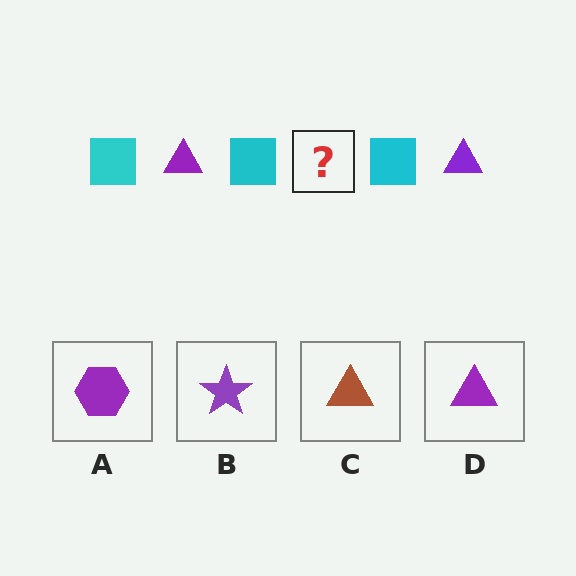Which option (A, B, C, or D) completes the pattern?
D.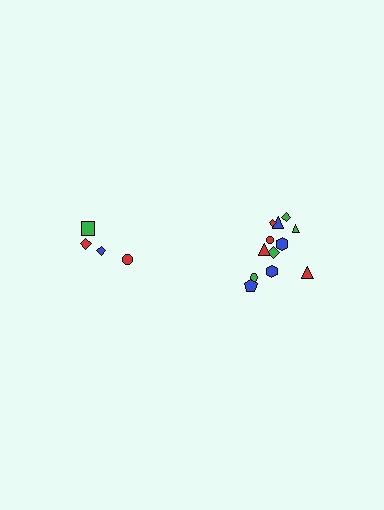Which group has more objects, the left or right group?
The right group.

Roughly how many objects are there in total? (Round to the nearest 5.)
Roughly 15 objects in total.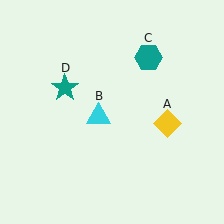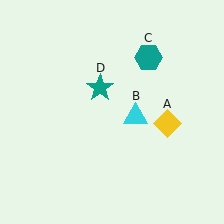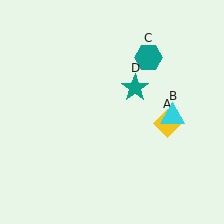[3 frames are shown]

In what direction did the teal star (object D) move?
The teal star (object D) moved right.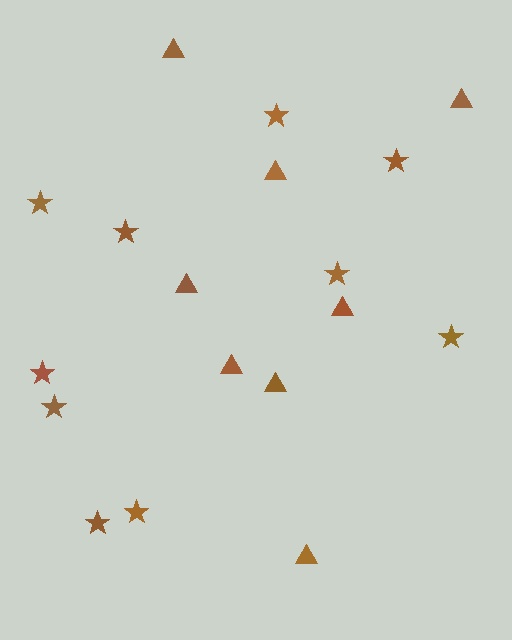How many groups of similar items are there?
There are 2 groups: one group of stars (10) and one group of triangles (8).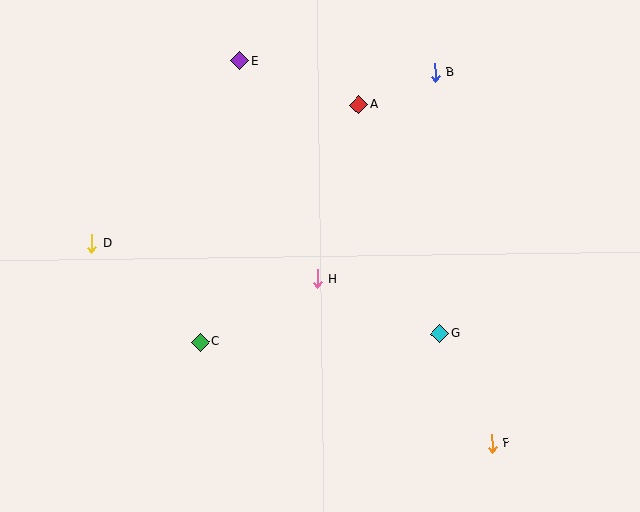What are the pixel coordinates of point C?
Point C is at (200, 342).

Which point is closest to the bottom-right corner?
Point F is closest to the bottom-right corner.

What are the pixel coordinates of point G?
Point G is at (440, 334).